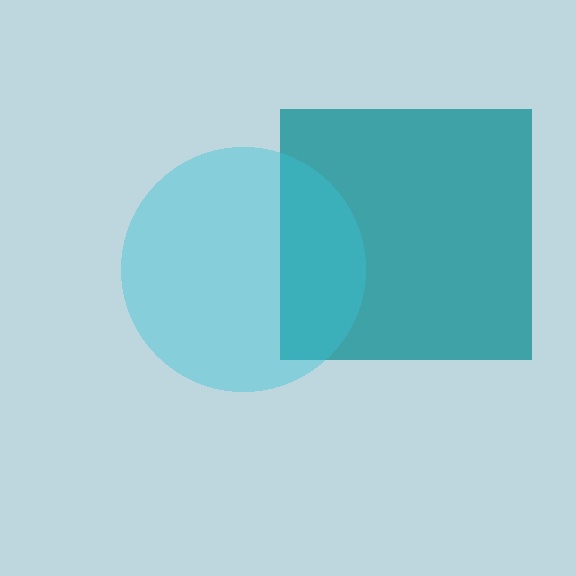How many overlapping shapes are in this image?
There are 2 overlapping shapes in the image.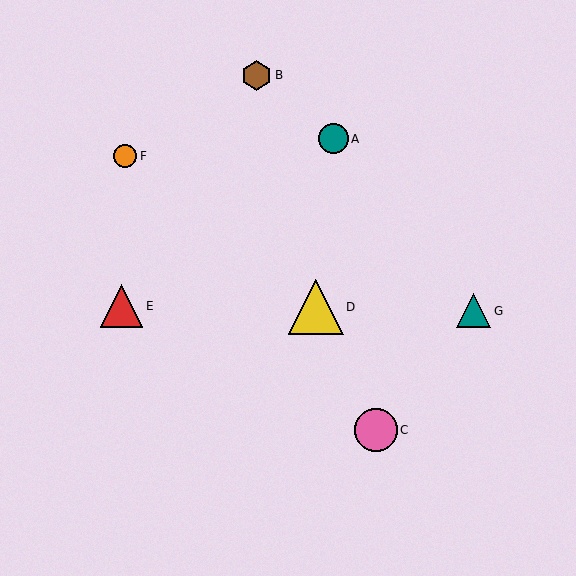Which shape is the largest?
The yellow triangle (labeled D) is the largest.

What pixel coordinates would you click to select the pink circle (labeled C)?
Click at (376, 430) to select the pink circle C.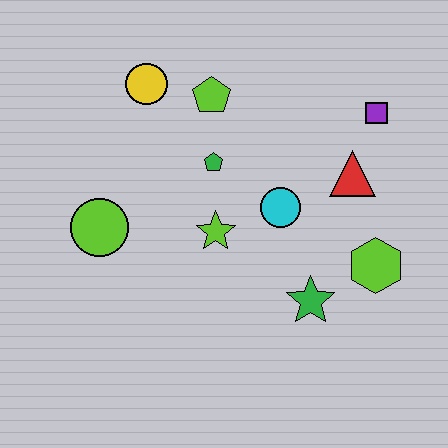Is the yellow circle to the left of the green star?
Yes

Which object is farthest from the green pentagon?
The lime hexagon is farthest from the green pentagon.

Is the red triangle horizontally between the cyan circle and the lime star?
No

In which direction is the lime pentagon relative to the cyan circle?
The lime pentagon is above the cyan circle.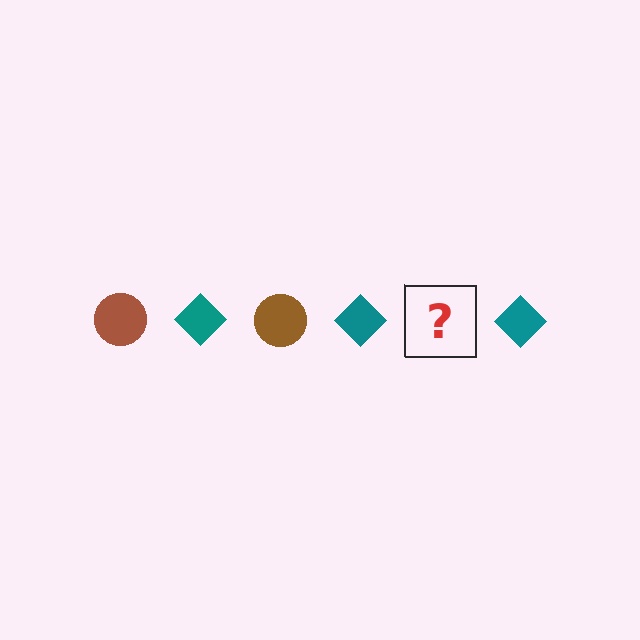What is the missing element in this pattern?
The missing element is a brown circle.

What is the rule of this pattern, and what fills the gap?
The rule is that the pattern alternates between brown circle and teal diamond. The gap should be filled with a brown circle.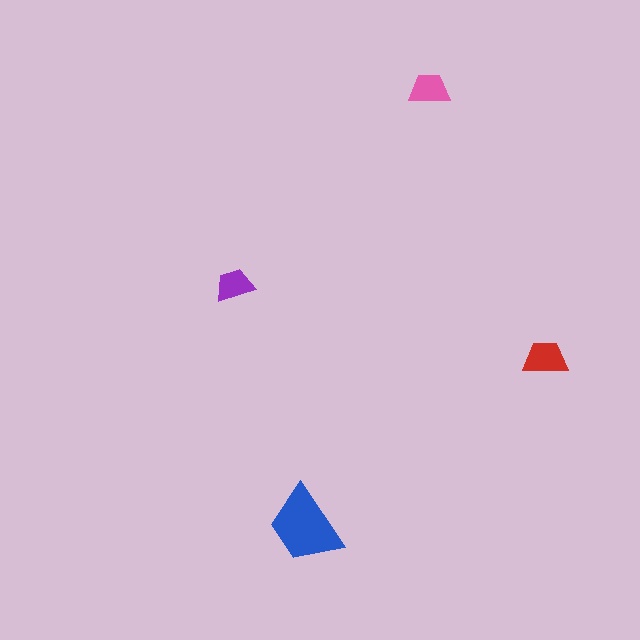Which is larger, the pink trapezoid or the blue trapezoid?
The blue one.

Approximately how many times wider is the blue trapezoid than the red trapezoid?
About 2 times wider.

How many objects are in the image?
There are 4 objects in the image.